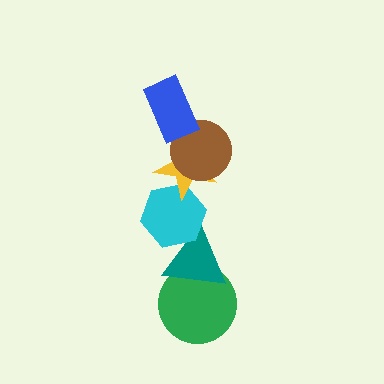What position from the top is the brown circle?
The brown circle is 2nd from the top.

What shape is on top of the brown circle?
The blue rectangle is on top of the brown circle.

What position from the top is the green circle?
The green circle is 6th from the top.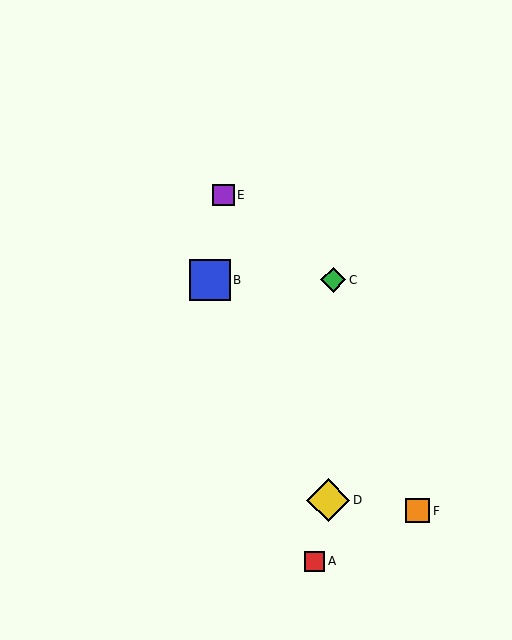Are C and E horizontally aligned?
No, C is at y≈280 and E is at y≈195.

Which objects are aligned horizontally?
Objects B, C are aligned horizontally.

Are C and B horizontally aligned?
Yes, both are at y≈280.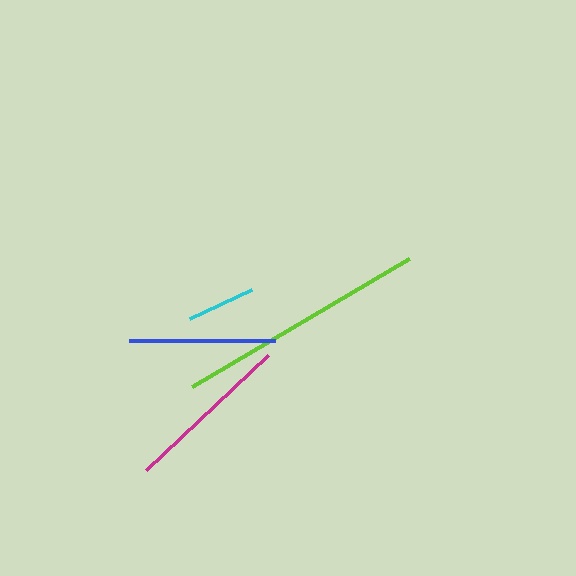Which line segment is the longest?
The lime line is the longest at approximately 252 pixels.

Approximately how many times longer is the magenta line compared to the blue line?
The magenta line is approximately 1.1 times the length of the blue line.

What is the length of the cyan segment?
The cyan segment is approximately 69 pixels long.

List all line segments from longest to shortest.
From longest to shortest: lime, magenta, blue, cyan.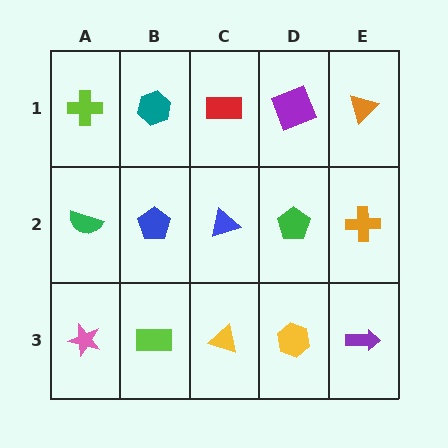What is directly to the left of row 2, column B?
A green semicircle.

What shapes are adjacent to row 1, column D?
A green pentagon (row 2, column D), a red rectangle (row 1, column C), an orange triangle (row 1, column E).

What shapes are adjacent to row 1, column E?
An orange cross (row 2, column E), a purple square (row 1, column D).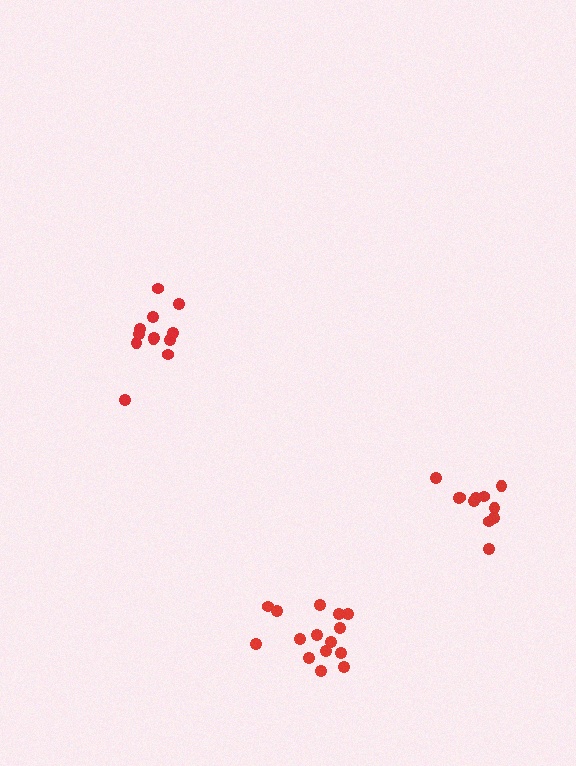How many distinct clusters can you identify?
There are 3 distinct clusters.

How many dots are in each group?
Group 1: 11 dots, Group 2: 15 dots, Group 3: 12 dots (38 total).